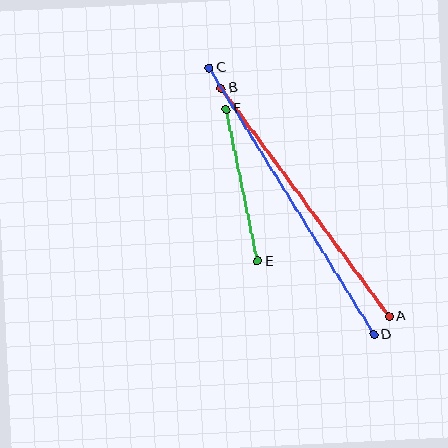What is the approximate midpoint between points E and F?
The midpoint is at approximately (242, 185) pixels.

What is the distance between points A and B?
The distance is approximately 283 pixels.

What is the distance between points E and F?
The distance is approximately 156 pixels.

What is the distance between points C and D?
The distance is approximately 313 pixels.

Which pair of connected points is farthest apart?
Points C and D are farthest apart.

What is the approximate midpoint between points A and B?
The midpoint is at approximately (305, 202) pixels.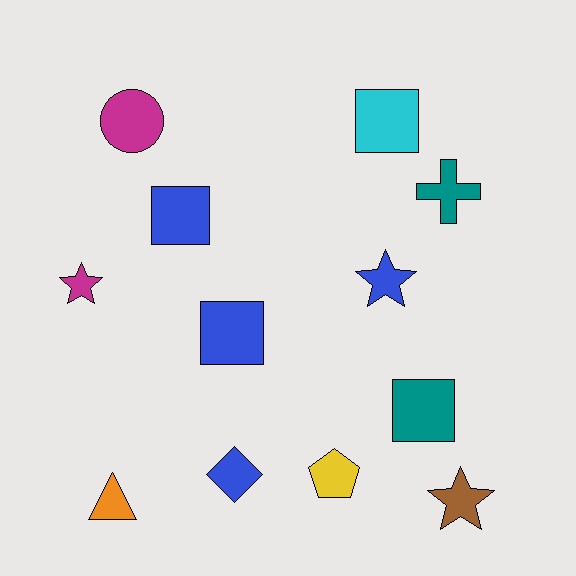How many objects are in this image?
There are 12 objects.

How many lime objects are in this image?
There are no lime objects.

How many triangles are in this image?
There is 1 triangle.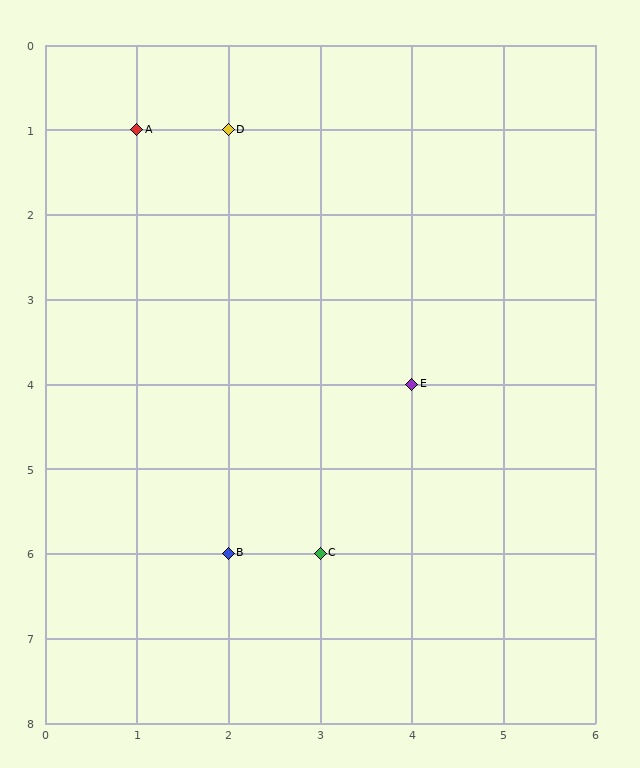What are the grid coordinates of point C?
Point C is at grid coordinates (3, 6).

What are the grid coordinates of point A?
Point A is at grid coordinates (1, 1).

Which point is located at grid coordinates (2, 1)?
Point D is at (2, 1).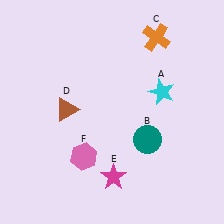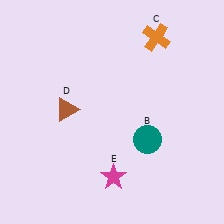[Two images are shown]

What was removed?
The pink hexagon (F), the cyan star (A) were removed in Image 2.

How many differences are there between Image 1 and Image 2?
There are 2 differences between the two images.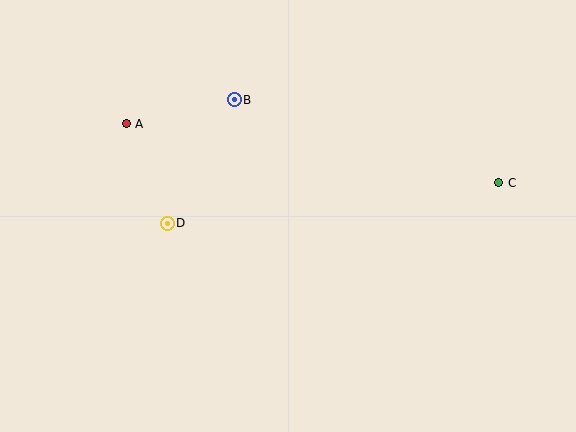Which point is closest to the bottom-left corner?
Point D is closest to the bottom-left corner.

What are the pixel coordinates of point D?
Point D is at (167, 223).